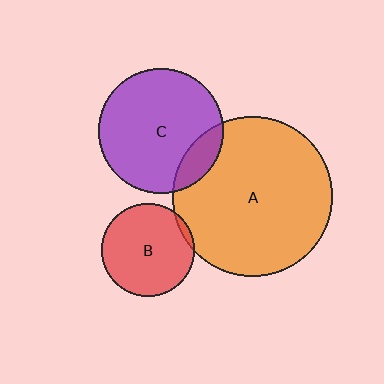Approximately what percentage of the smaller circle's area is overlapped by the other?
Approximately 5%.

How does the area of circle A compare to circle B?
Approximately 3.0 times.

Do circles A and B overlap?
Yes.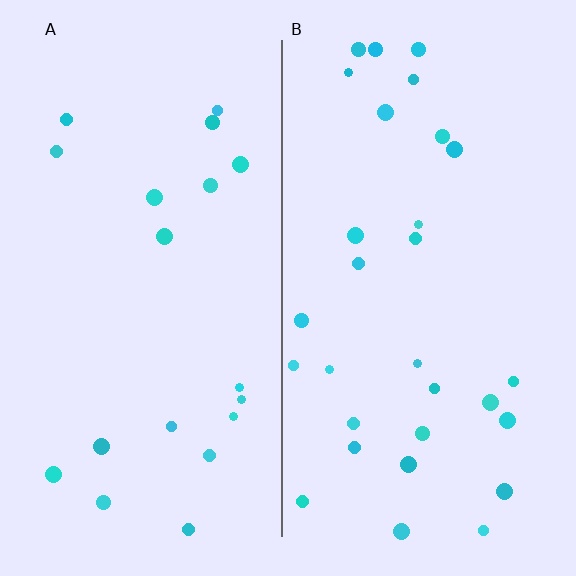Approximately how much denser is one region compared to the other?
Approximately 1.6× — region B over region A.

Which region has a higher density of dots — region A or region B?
B (the right).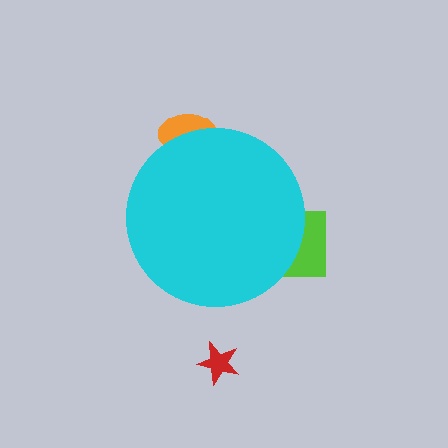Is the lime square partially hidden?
Yes, the lime square is partially hidden behind the cyan circle.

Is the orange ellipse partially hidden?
Yes, the orange ellipse is partially hidden behind the cyan circle.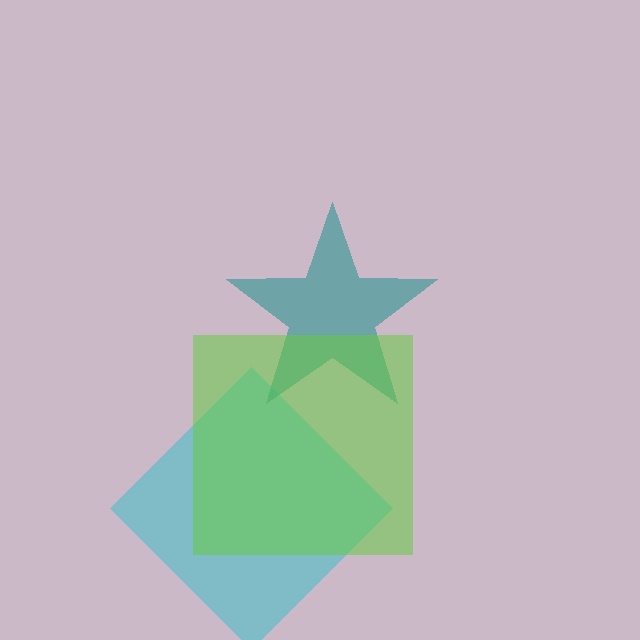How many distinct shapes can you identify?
There are 3 distinct shapes: a cyan diamond, a teal star, a lime square.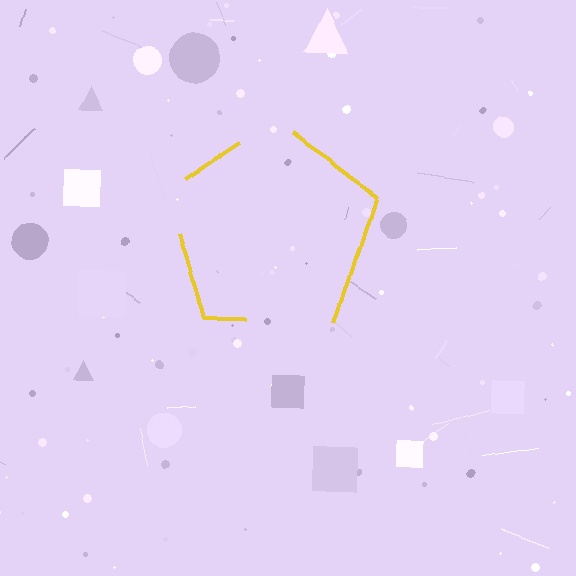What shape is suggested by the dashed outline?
The dashed outline suggests a pentagon.